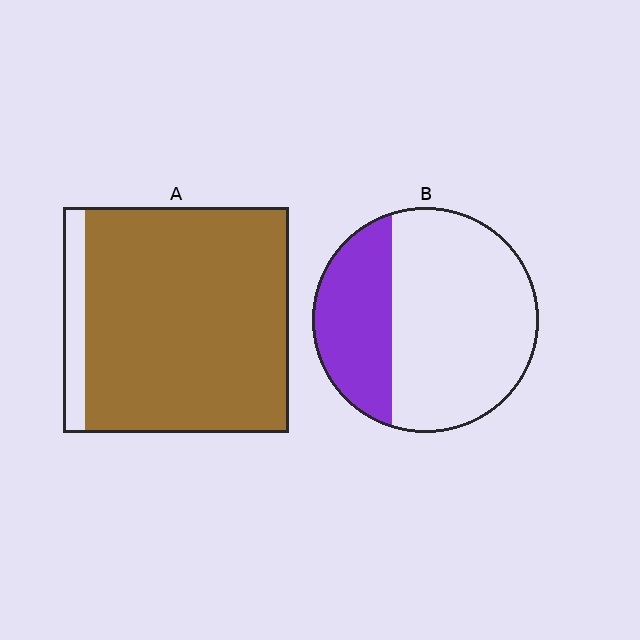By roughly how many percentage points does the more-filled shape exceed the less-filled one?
By roughly 60 percentage points (A over B).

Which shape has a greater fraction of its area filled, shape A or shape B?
Shape A.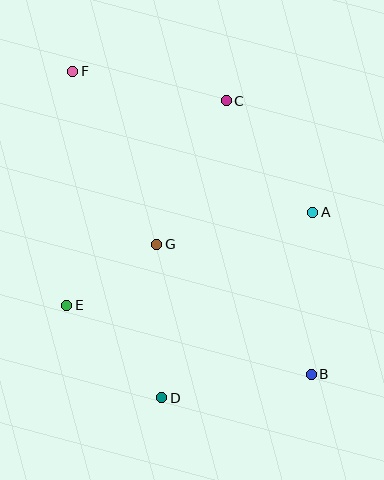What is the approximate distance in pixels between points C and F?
The distance between C and F is approximately 156 pixels.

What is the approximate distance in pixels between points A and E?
The distance between A and E is approximately 263 pixels.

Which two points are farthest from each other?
Points B and F are farthest from each other.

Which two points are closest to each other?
Points E and G are closest to each other.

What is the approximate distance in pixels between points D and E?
The distance between D and E is approximately 132 pixels.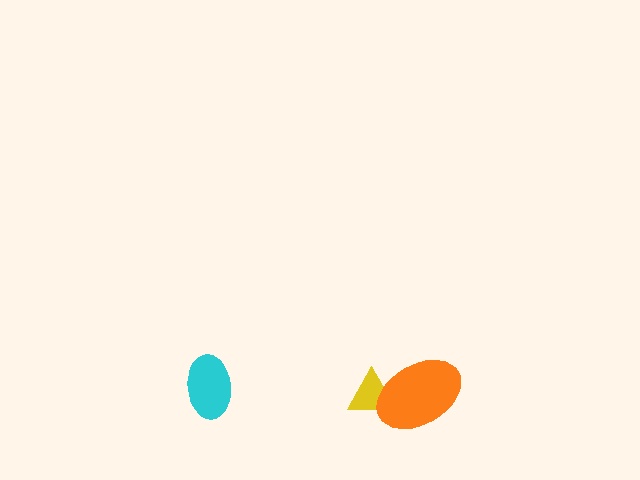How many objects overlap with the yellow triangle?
1 object overlaps with the yellow triangle.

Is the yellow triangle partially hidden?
Yes, it is partially covered by another shape.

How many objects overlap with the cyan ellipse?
0 objects overlap with the cyan ellipse.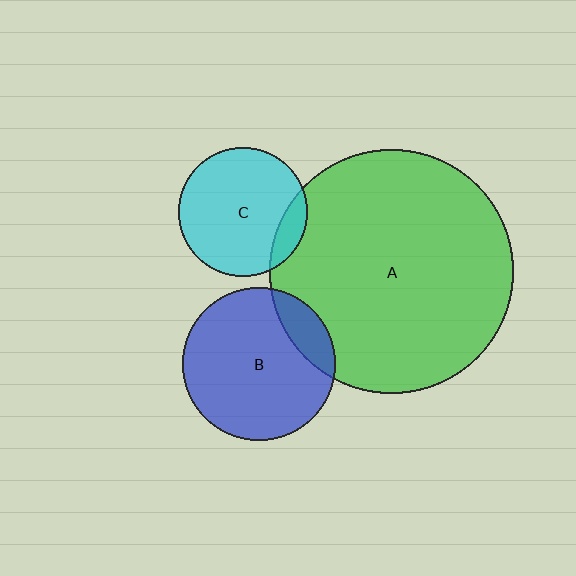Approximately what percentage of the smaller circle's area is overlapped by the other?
Approximately 10%.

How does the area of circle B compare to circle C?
Approximately 1.4 times.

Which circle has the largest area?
Circle A (green).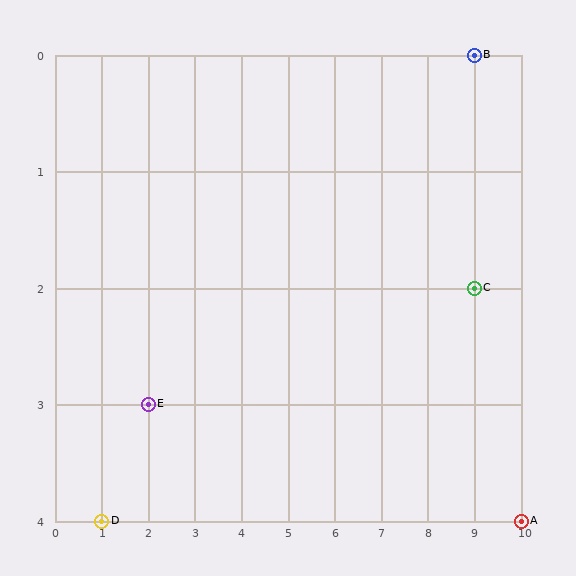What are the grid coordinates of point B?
Point B is at grid coordinates (9, 0).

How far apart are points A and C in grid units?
Points A and C are 1 column and 2 rows apart (about 2.2 grid units diagonally).